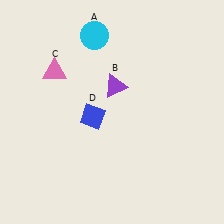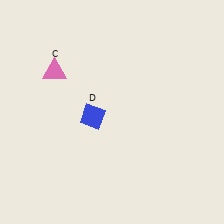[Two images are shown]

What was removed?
The cyan circle (A), the purple triangle (B) were removed in Image 2.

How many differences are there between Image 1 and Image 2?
There are 2 differences between the two images.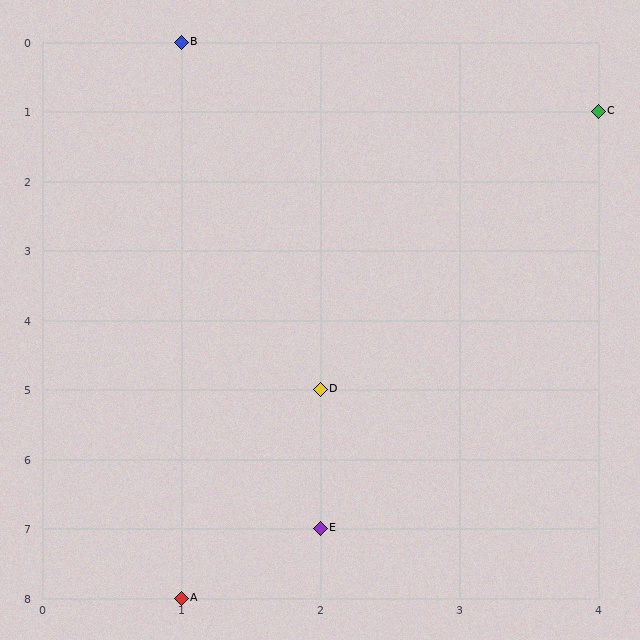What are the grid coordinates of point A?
Point A is at grid coordinates (1, 8).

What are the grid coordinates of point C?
Point C is at grid coordinates (4, 1).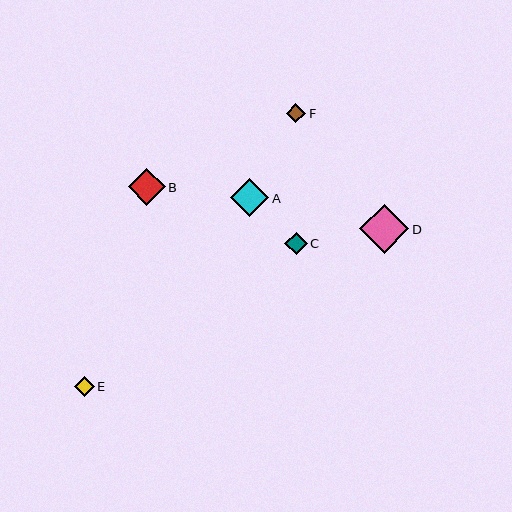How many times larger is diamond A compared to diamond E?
Diamond A is approximately 2.0 times the size of diamond E.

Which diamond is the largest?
Diamond D is the largest with a size of approximately 49 pixels.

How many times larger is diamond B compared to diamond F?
Diamond B is approximately 1.9 times the size of diamond F.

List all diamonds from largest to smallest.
From largest to smallest: D, A, B, C, E, F.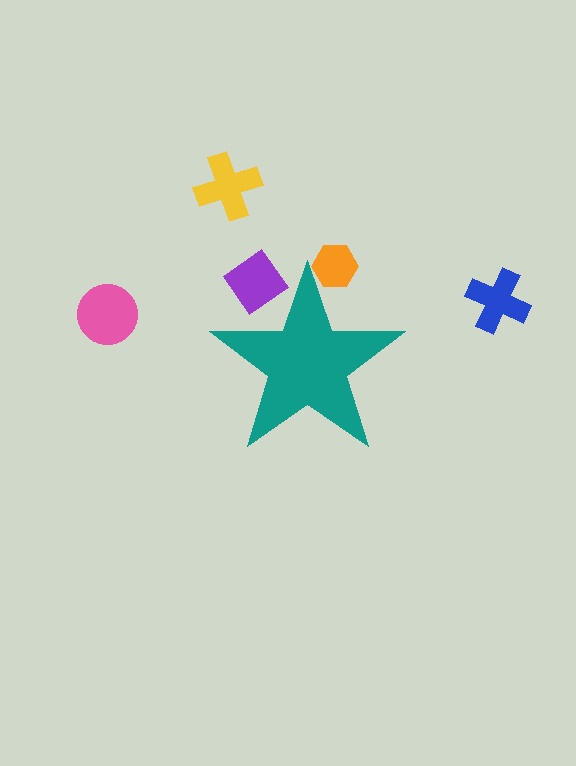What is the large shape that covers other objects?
A teal star.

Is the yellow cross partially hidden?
No, the yellow cross is fully visible.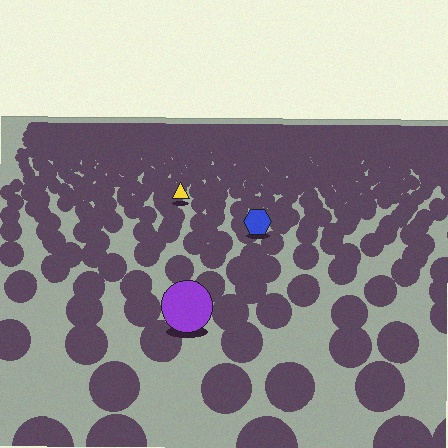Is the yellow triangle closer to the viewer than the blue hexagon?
No. The blue hexagon is closer — you can tell from the texture gradient: the ground texture is coarser near it.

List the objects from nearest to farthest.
From nearest to farthest: the purple circle, the blue hexagon, the yellow triangle.